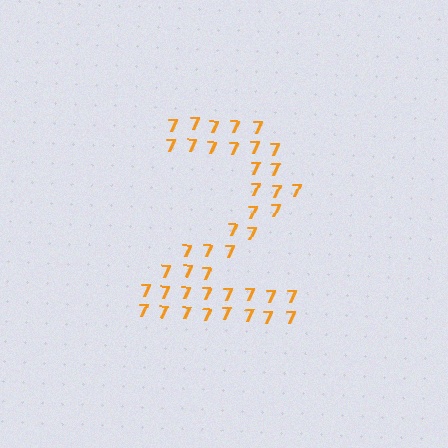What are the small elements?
The small elements are digit 7's.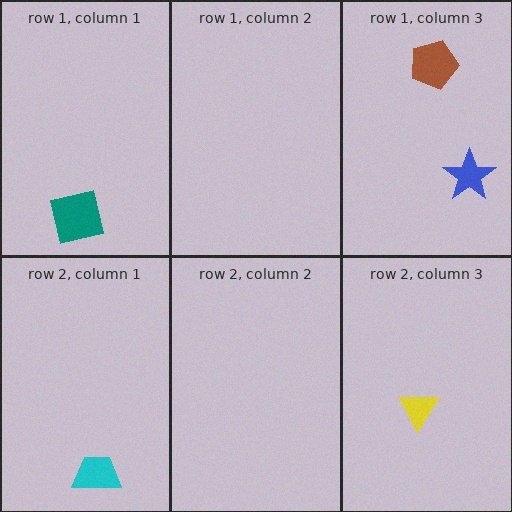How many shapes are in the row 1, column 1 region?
1.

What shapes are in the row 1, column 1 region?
The teal square.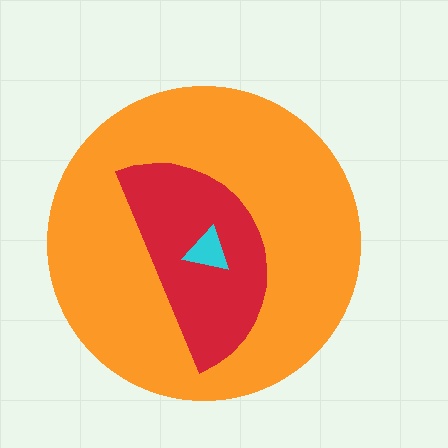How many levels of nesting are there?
3.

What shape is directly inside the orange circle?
The red semicircle.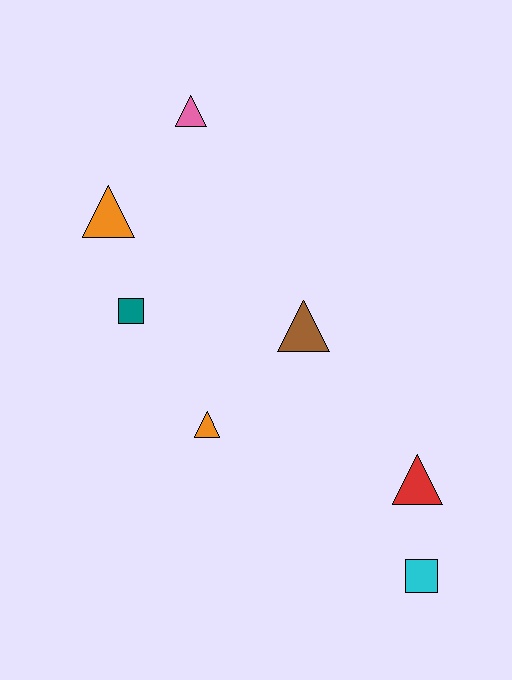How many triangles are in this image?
There are 5 triangles.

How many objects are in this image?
There are 7 objects.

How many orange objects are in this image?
There are 2 orange objects.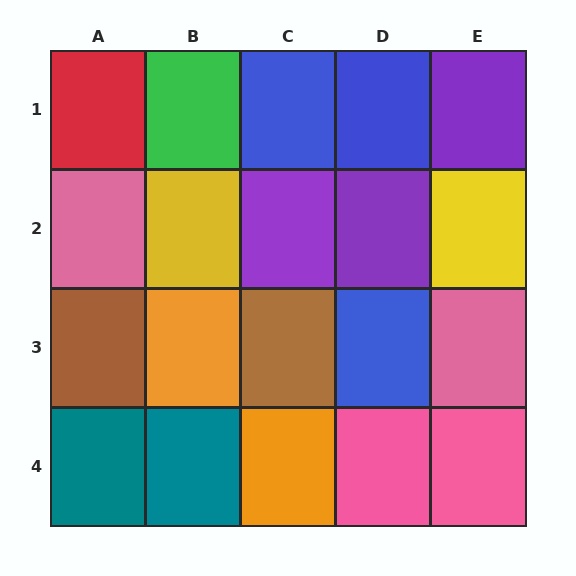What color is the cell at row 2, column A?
Pink.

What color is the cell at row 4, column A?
Teal.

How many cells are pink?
4 cells are pink.